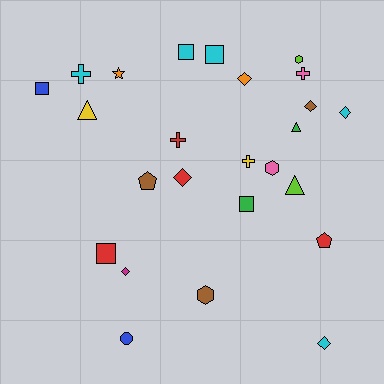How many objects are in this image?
There are 25 objects.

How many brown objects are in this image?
There are 3 brown objects.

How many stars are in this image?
There is 1 star.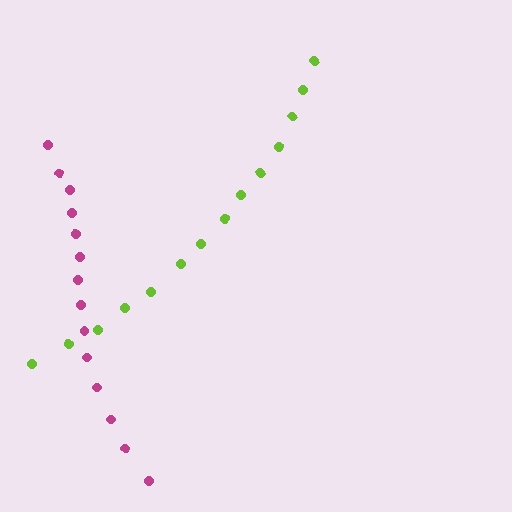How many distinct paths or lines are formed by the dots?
There are 2 distinct paths.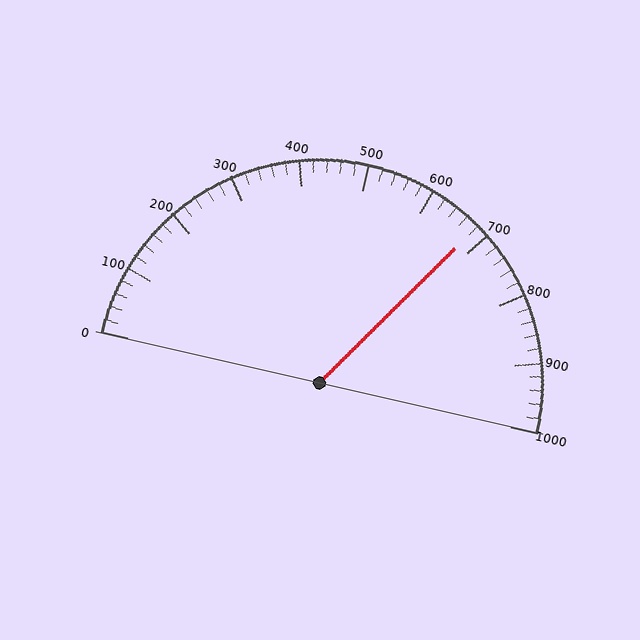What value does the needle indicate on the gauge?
The needle indicates approximately 680.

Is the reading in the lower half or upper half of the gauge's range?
The reading is in the upper half of the range (0 to 1000).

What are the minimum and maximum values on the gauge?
The gauge ranges from 0 to 1000.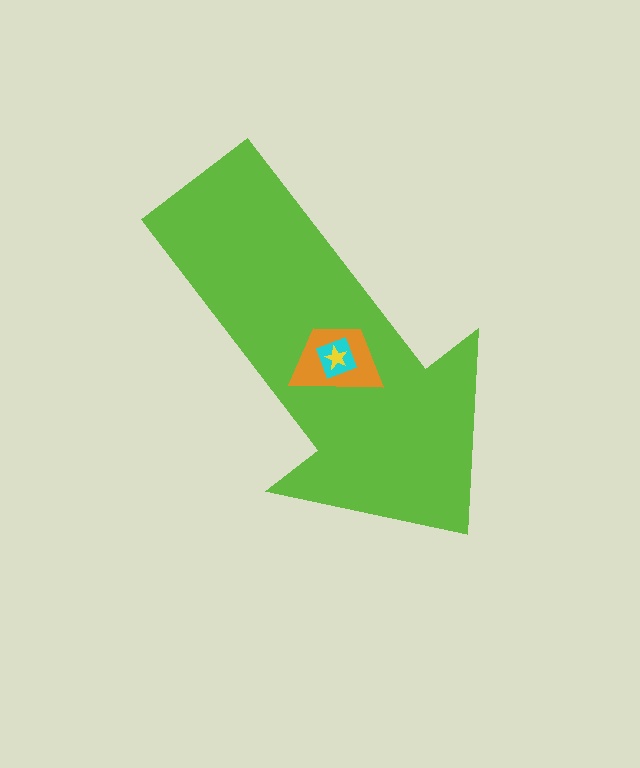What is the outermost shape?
The lime arrow.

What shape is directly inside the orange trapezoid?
The cyan diamond.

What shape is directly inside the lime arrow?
The orange trapezoid.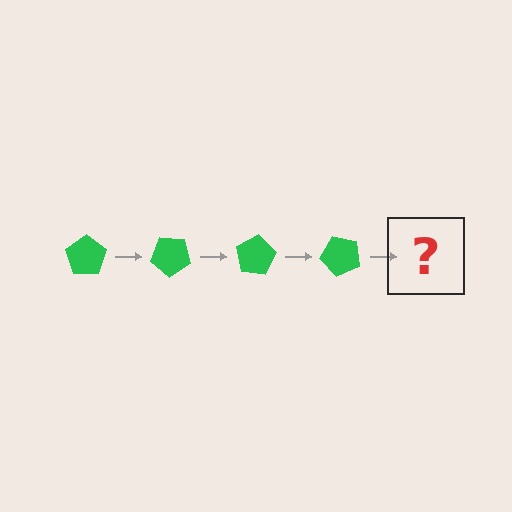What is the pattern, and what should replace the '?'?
The pattern is that the pentagon rotates 40 degrees each step. The '?' should be a green pentagon rotated 160 degrees.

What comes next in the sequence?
The next element should be a green pentagon rotated 160 degrees.